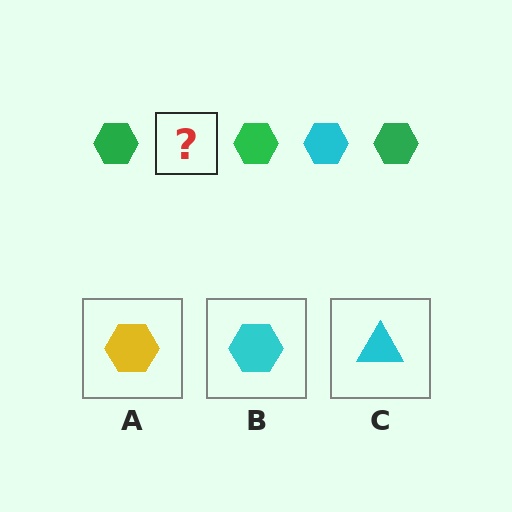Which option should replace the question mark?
Option B.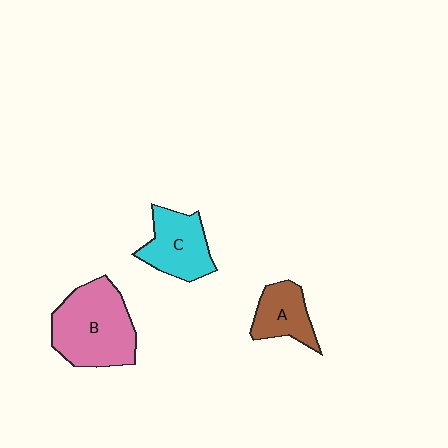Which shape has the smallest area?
Shape A (brown).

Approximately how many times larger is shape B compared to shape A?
Approximately 2.0 times.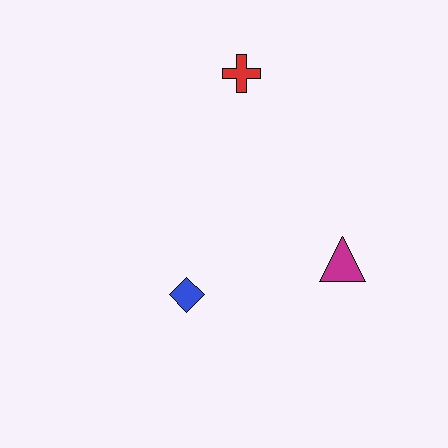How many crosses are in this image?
There is 1 cross.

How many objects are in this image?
There are 3 objects.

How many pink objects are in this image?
There are no pink objects.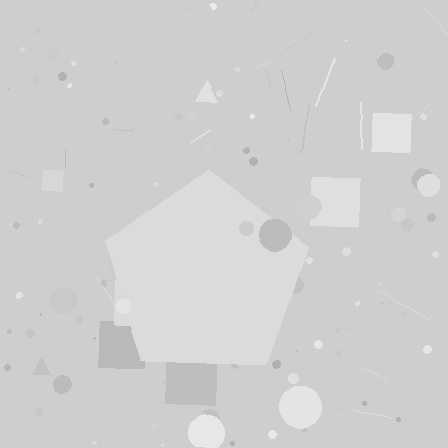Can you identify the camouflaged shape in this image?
The camouflaged shape is a pentagon.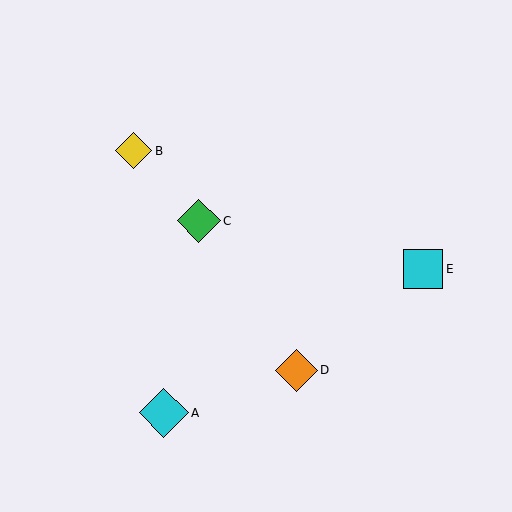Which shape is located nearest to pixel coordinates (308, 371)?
The orange diamond (labeled D) at (297, 370) is nearest to that location.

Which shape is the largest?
The cyan diamond (labeled A) is the largest.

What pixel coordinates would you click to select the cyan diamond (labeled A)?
Click at (164, 413) to select the cyan diamond A.